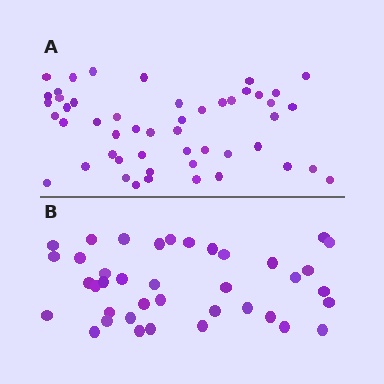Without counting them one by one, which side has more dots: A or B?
Region A (the top region) has more dots.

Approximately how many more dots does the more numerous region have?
Region A has roughly 12 or so more dots than region B.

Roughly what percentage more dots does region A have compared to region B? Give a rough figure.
About 30% more.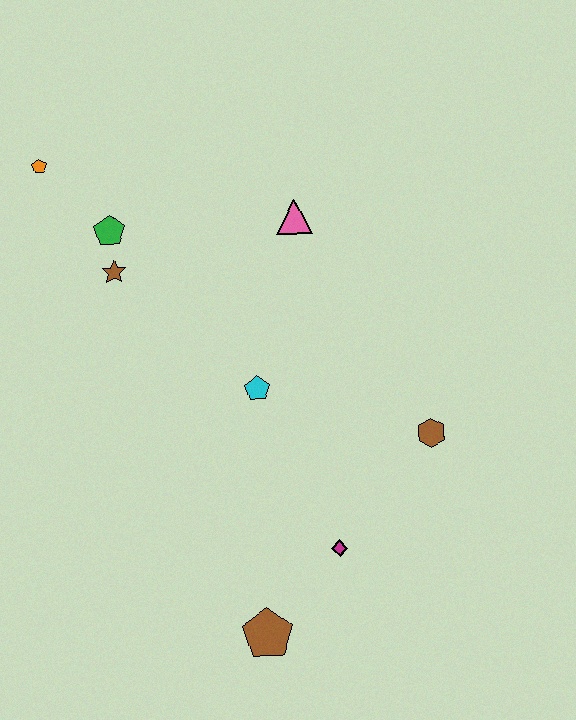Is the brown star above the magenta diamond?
Yes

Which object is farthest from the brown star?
The brown pentagon is farthest from the brown star.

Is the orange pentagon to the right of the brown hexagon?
No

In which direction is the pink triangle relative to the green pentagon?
The pink triangle is to the right of the green pentagon.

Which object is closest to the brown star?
The green pentagon is closest to the brown star.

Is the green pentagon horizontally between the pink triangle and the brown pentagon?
No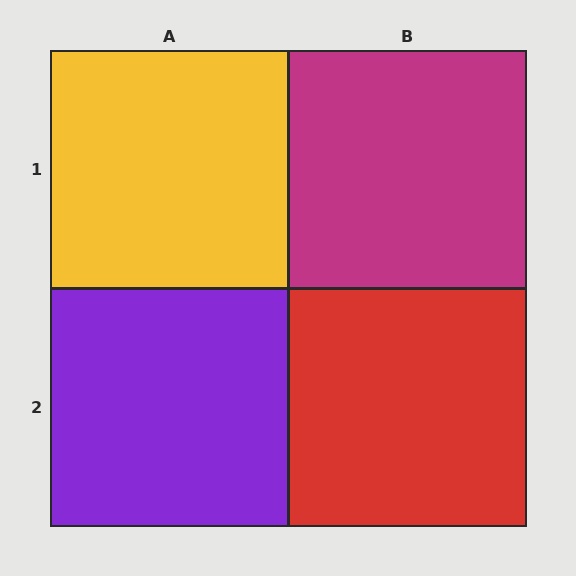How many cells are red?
1 cell is red.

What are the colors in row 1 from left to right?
Yellow, magenta.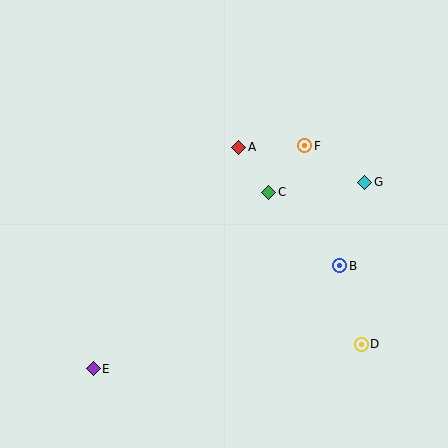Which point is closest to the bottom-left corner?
Point E is closest to the bottom-left corner.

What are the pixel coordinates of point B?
Point B is at (340, 266).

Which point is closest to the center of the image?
Point C at (268, 192) is closest to the center.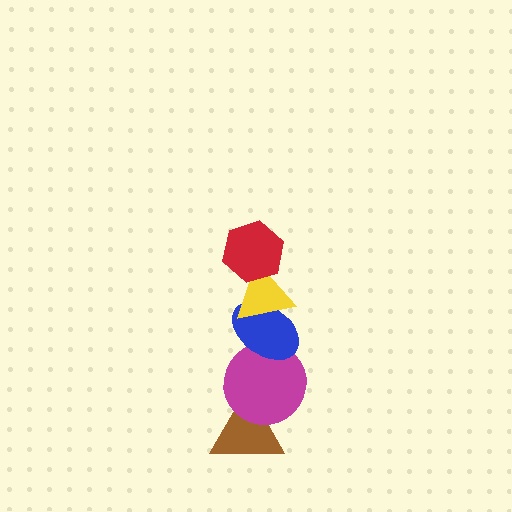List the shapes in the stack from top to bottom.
From top to bottom: the red hexagon, the yellow triangle, the blue ellipse, the magenta circle, the brown triangle.